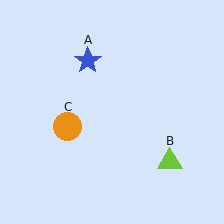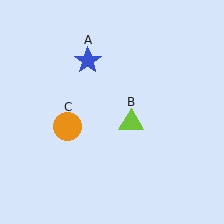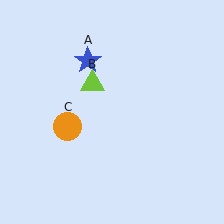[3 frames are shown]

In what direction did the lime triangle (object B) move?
The lime triangle (object B) moved up and to the left.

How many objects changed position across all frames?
1 object changed position: lime triangle (object B).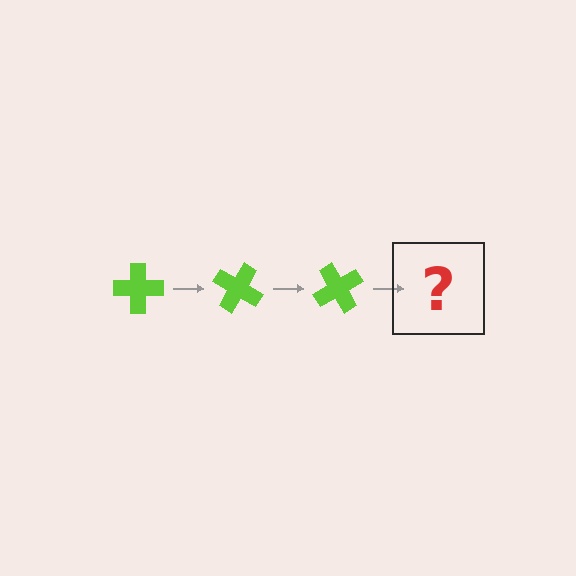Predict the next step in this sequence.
The next step is a lime cross rotated 90 degrees.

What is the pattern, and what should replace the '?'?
The pattern is that the cross rotates 30 degrees each step. The '?' should be a lime cross rotated 90 degrees.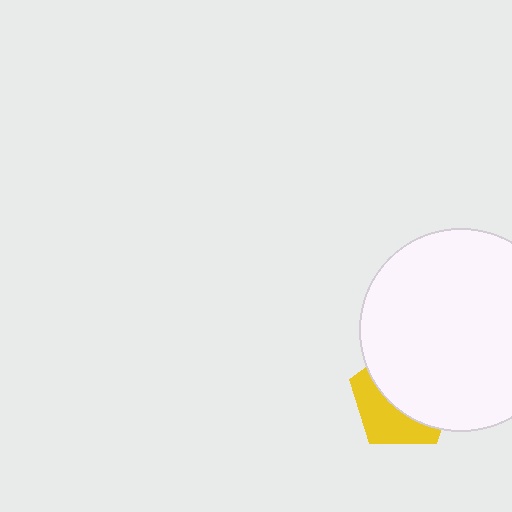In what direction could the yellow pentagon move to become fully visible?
The yellow pentagon could move toward the lower-left. That would shift it out from behind the white circle entirely.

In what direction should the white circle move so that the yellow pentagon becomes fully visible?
The white circle should move toward the upper-right. That is the shortest direction to clear the overlap and leave the yellow pentagon fully visible.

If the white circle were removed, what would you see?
You would see the complete yellow pentagon.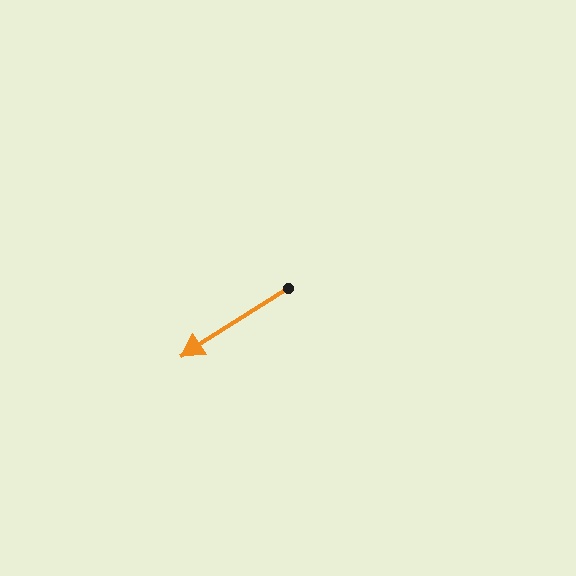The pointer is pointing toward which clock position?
Roughly 8 o'clock.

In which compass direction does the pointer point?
Southwest.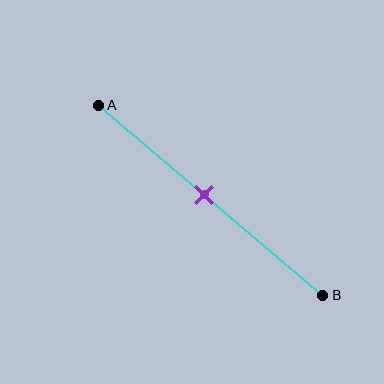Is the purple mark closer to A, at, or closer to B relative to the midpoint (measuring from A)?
The purple mark is approximately at the midpoint of segment AB.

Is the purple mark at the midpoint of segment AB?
Yes, the mark is approximately at the midpoint.